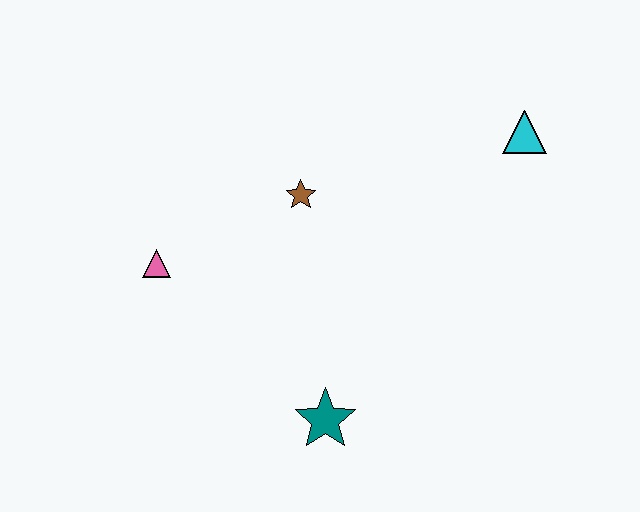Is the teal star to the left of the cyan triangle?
Yes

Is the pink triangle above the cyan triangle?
No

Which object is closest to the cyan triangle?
The brown star is closest to the cyan triangle.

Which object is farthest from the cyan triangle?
The pink triangle is farthest from the cyan triangle.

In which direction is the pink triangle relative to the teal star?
The pink triangle is to the left of the teal star.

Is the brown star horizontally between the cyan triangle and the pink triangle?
Yes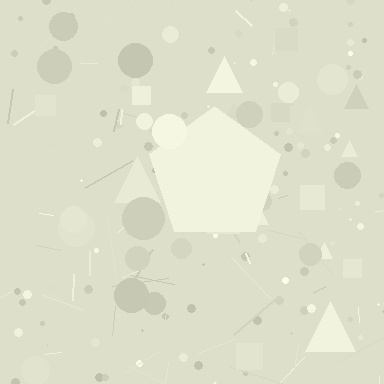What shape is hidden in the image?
A pentagon is hidden in the image.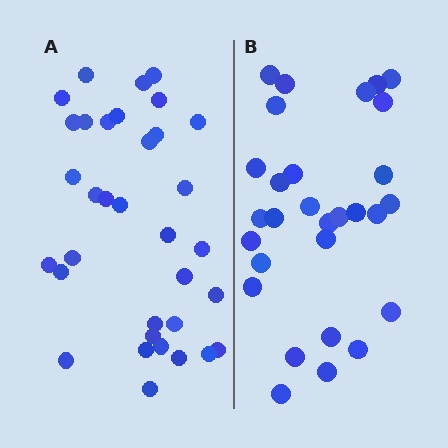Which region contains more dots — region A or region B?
Region A (the left region) has more dots.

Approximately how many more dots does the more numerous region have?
Region A has about 5 more dots than region B.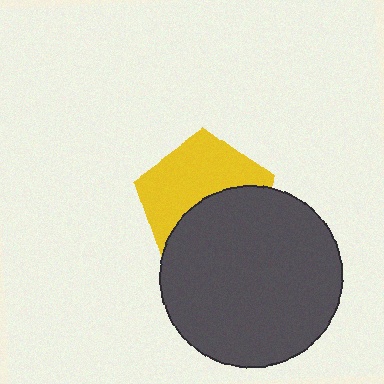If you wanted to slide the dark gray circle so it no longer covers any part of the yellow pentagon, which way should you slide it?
Slide it down — that is the most direct way to separate the two shapes.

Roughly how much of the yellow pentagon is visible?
About half of it is visible (roughly 54%).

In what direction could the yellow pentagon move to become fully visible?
The yellow pentagon could move up. That would shift it out from behind the dark gray circle entirely.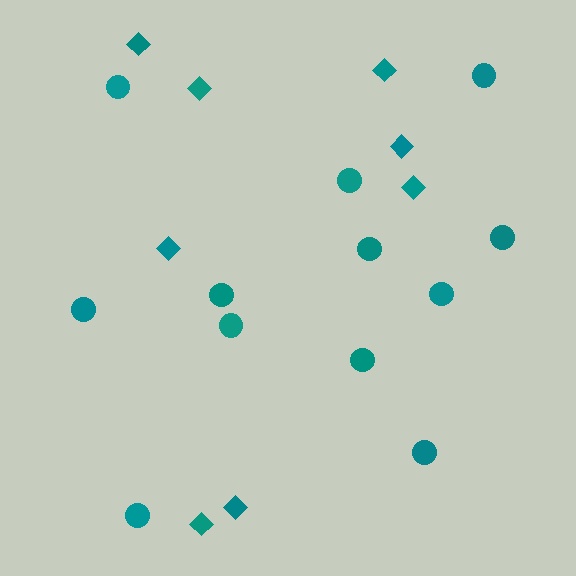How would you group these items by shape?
There are 2 groups: one group of circles (12) and one group of diamonds (8).